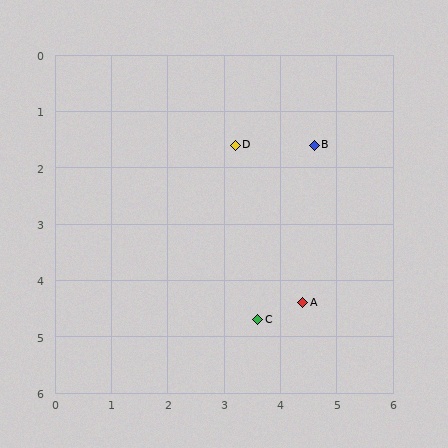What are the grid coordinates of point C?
Point C is at approximately (3.6, 4.7).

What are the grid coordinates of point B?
Point B is at approximately (4.6, 1.6).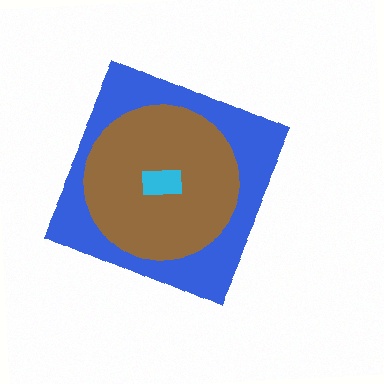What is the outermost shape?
The blue diamond.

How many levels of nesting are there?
3.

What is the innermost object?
The cyan rectangle.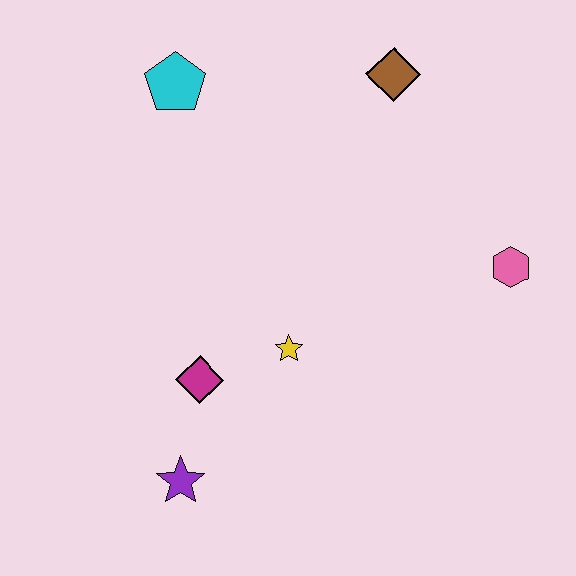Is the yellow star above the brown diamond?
No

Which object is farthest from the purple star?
The brown diamond is farthest from the purple star.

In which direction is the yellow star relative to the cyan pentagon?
The yellow star is below the cyan pentagon.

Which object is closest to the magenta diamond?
The yellow star is closest to the magenta diamond.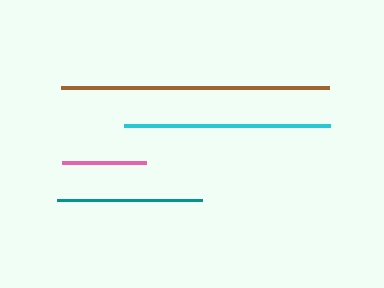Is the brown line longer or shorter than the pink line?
The brown line is longer than the pink line.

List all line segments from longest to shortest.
From longest to shortest: brown, cyan, teal, pink.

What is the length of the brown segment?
The brown segment is approximately 268 pixels long.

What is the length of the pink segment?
The pink segment is approximately 84 pixels long.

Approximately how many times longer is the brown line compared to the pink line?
The brown line is approximately 3.2 times the length of the pink line.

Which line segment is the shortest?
The pink line is the shortest at approximately 84 pixels.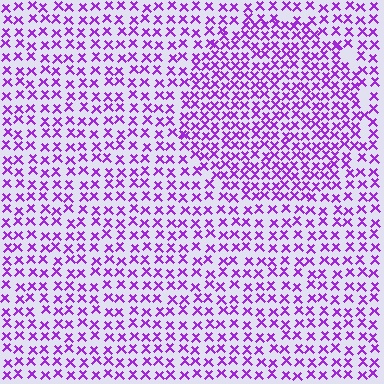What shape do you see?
I see a circle.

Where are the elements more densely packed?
The elements are more densely packed inside the circle boundary.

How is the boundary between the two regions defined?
The boundary is defined by a change in element density (approximately 1.6x ratio). All elements are the same color, size, and shape.